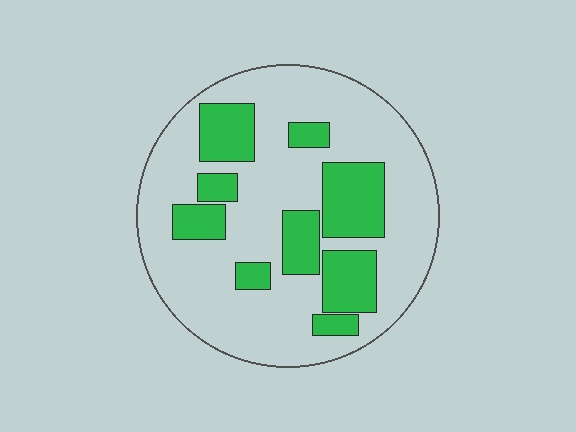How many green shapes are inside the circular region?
9.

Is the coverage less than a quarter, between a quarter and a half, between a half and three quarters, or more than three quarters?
Between a quarter and a half.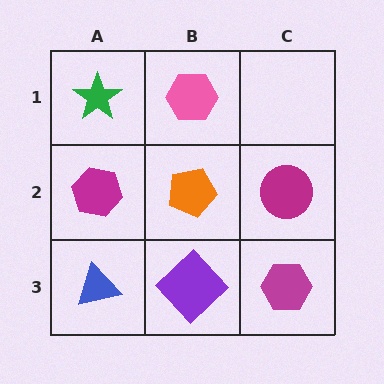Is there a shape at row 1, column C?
No, that cell is empty.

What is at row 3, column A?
A blue triangle.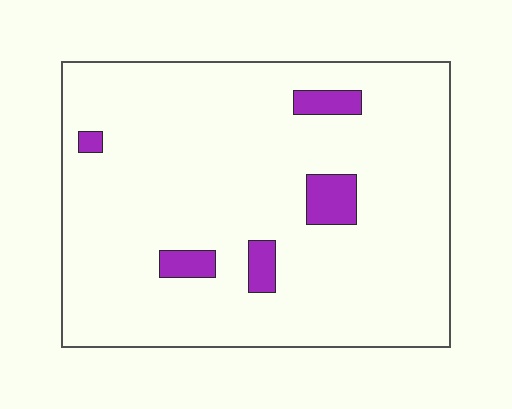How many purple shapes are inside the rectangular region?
5.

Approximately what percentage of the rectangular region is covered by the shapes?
Approximately 5%.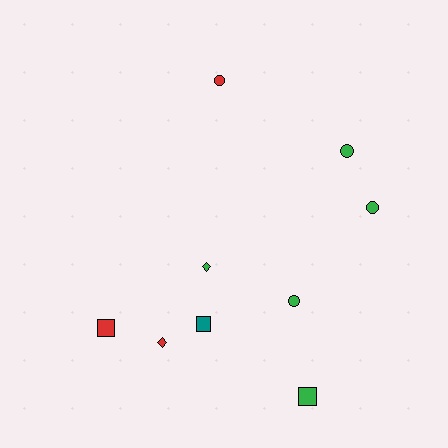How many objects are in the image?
There are 9 objects.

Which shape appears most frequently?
Circle, with 4 objects.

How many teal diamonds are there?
There are no teal diamonds.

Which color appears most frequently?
Green, with 5 objects.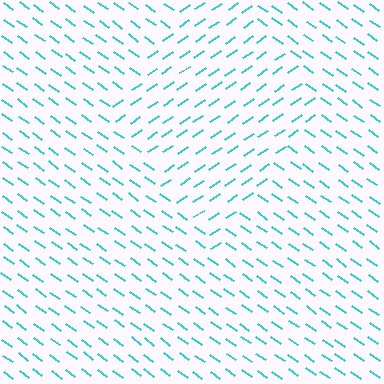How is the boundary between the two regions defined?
The boundary is defined purely by a change in line orientation (approximately 70 degrees difference). All lines are the same color and thickness.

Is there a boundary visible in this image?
Yes, there is a texture boundary formed by a change in line orientation.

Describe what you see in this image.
The image is filled with small cyan line segments. A diamond region in the image has lines oriented differently from the surrounding lines, creating a visible texture boundary.